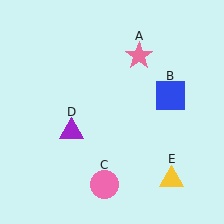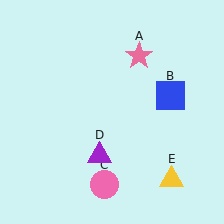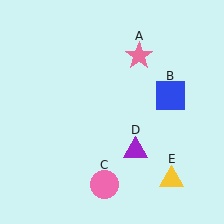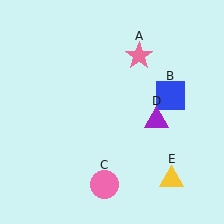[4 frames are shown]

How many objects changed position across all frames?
1 object changed position: purple triangle (object D).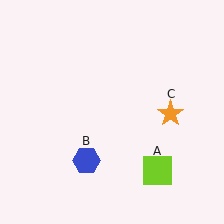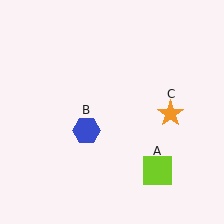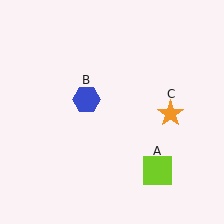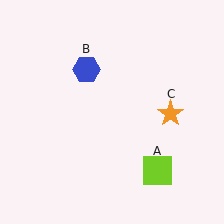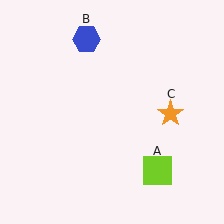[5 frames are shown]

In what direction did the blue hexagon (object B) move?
The blue hexagon (object B) moved up.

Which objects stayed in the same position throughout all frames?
Lime square (object A) and orange star (object C) remained stationary.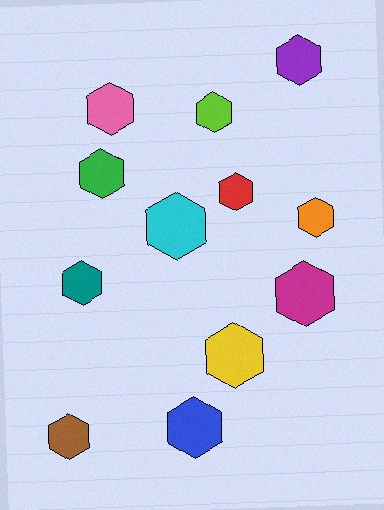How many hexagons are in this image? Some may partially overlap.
There are 12 hexagons.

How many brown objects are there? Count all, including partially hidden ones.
There is 1 brown object.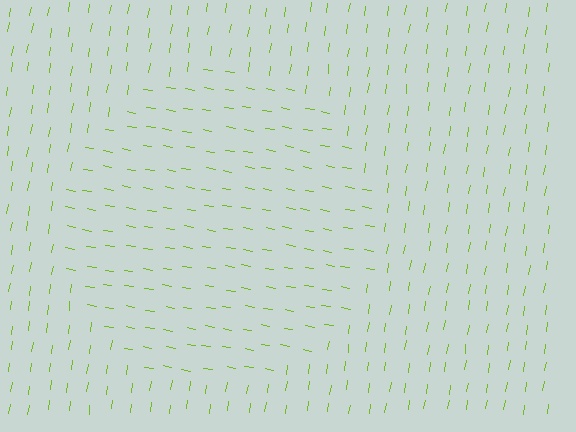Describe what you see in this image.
The image is filled with small lime line segments. A circle region in the image has lines oriented differently from the surrounding lines, creating a visible texture boundary.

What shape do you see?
I see a circle.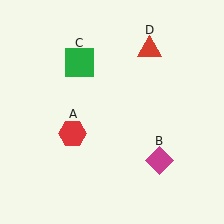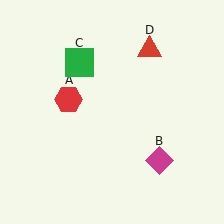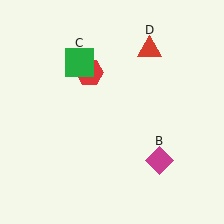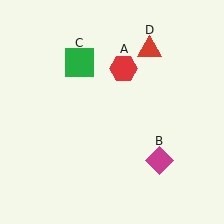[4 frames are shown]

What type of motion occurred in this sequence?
The red hexagon (object A) rotated clockwise around the center of the scene.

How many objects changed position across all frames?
1 object changed position: red hexagon (object A).